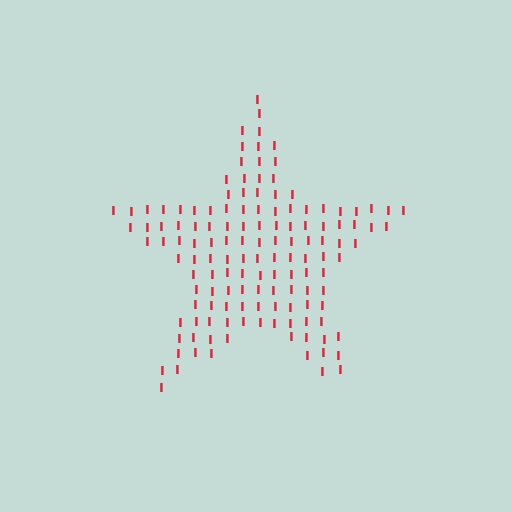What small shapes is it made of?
It is made of small letter I's.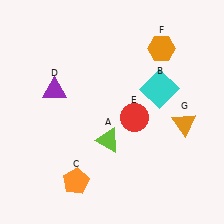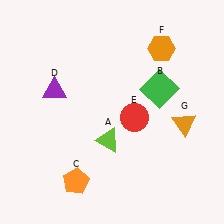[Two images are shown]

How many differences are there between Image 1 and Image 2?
There is 1 difference between the two images.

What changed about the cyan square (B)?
In Image 1, B is cyan. In Image 2, it changed to green.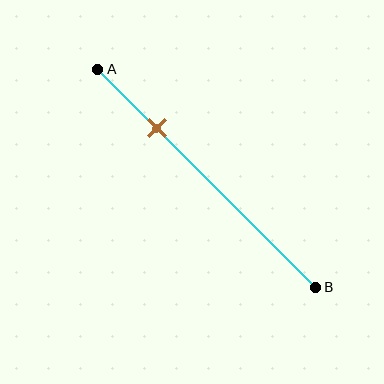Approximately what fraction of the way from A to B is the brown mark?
The brown mark is approximately 25% of the way from A to B.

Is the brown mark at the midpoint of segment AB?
No, the mark is at about 25% from A, not at the 50% midpoint.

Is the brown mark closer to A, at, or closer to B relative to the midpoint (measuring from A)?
The brown mark is closer to point A than the midpoint of segment AB.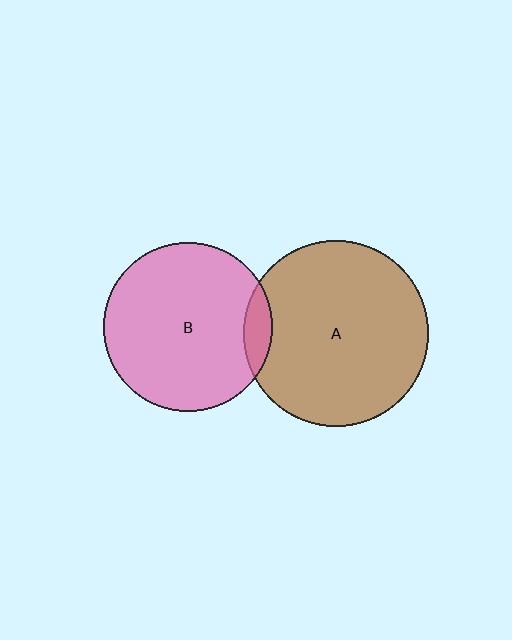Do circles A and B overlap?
Yes.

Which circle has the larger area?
Circle A (brown).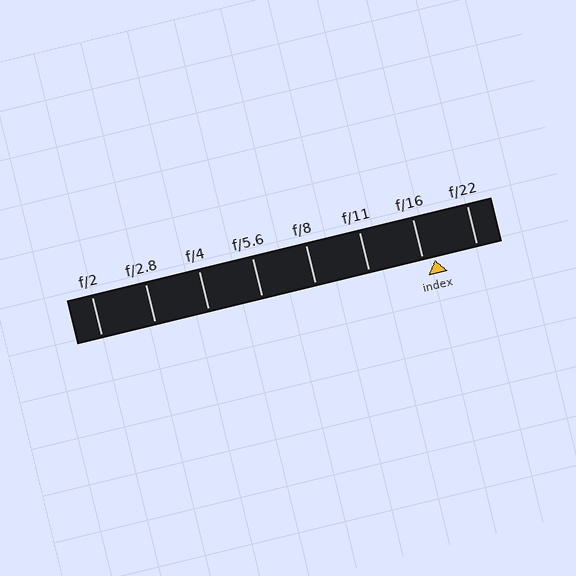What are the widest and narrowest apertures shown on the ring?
The widest aperture shown is f/2 and the narrowest is f/22.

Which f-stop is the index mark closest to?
The index mark is closest to f/16.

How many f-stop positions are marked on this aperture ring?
There are 8 f-stop positions marked.